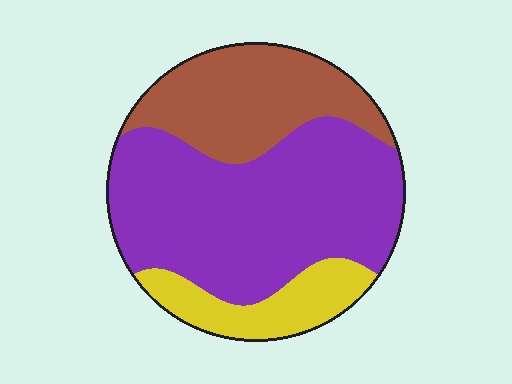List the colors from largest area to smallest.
From largest to smallest: purple, brown, yellow.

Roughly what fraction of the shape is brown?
Brown covers around 30% of the shape.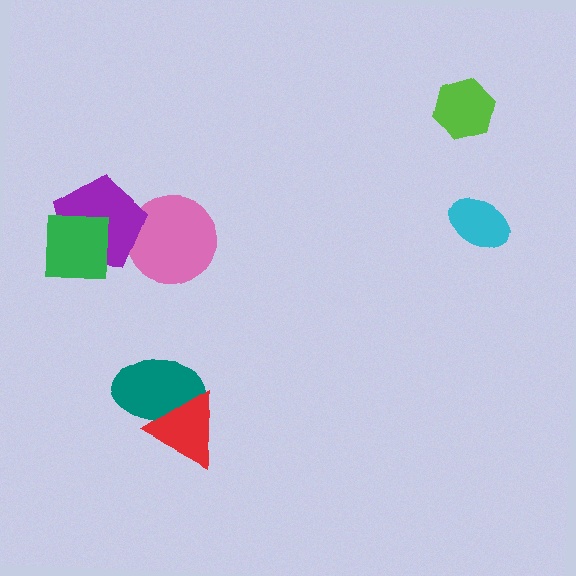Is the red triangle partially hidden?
No, no other shape covers it.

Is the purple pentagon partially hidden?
Yes, it is partially covered by another shape.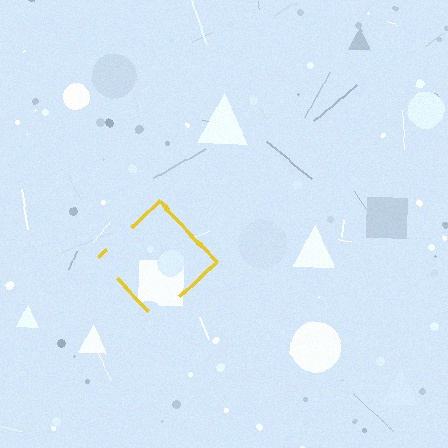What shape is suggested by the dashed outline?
The dashed outline suggests a diamond.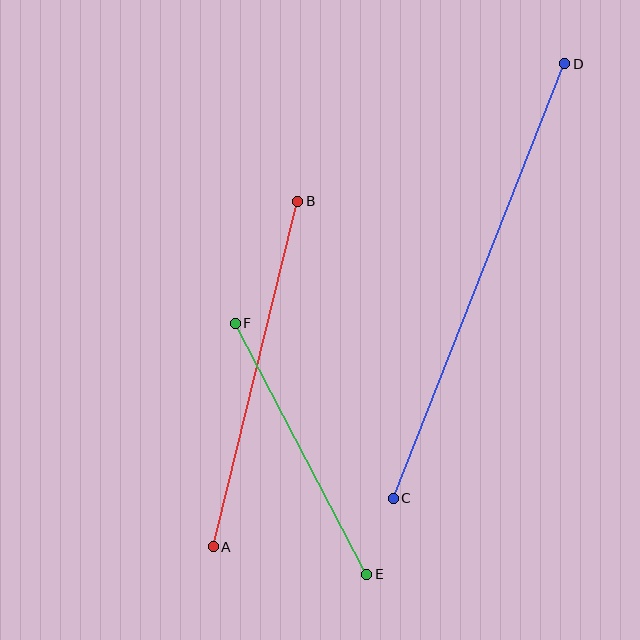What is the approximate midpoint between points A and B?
The midpoint is at approximately (256, 374) pixels.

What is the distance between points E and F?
The distance is approximately 283 pixels.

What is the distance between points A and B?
The distance is approximately 356 pixels.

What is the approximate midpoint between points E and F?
The midpoint is at approximately (301, 449) pixels.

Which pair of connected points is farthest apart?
Points C and D are farthest apart.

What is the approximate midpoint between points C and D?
The midpoint is at approximately (479, 281) pixels.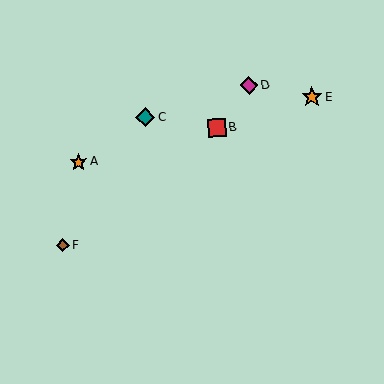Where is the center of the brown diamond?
The center of the brown diamond is at (63, 245).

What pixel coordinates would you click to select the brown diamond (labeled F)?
Click at (63, 245) to select the brown diamond F.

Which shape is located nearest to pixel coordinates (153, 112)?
The teal diamond (labeled C) at (145, 117) is nearest to that location.